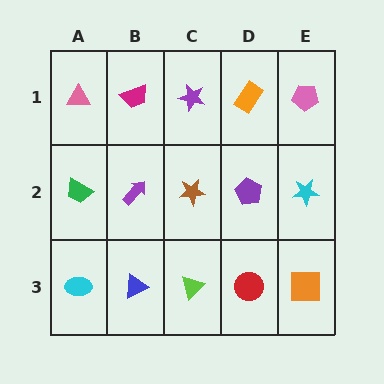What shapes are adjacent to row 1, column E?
A cyan star (row 2, column E), an orange rectangle (row 1, column D).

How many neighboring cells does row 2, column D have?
4.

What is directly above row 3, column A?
A green trapezoid.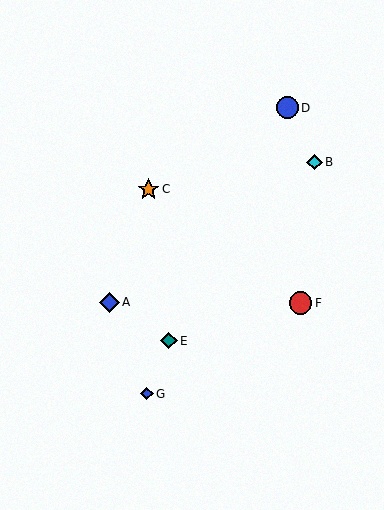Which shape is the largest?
The red circle (labeled F) is the largest.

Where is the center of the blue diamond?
The center of the blue diamond is at (147, 394).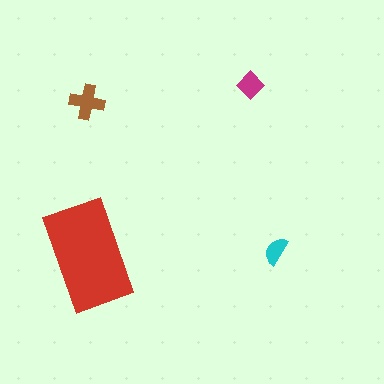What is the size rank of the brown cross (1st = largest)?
2nd.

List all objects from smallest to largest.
The cyan semicircle, the magenta diamond, the brown cross, the red rectangle.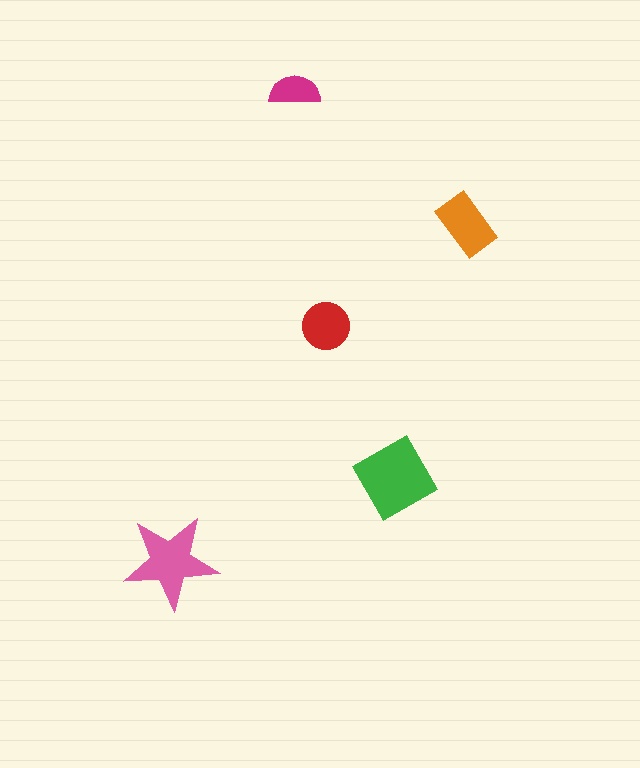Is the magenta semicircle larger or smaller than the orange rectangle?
Smaller.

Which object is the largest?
The green diamond.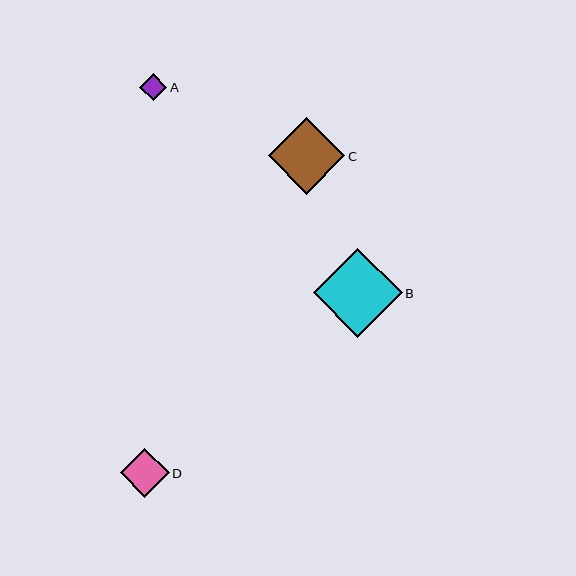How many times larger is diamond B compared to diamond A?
Diamond B is approximately 3.3 times the size of diamond A.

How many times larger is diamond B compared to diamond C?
Diamond B is approximately 1.2 times the size of diamond C.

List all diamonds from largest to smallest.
From largest to smallest: B, C, D, A.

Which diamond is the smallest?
Diamond A is the smallest with a size of approximately 27 pixels.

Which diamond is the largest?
Diamond B is the largest with a size of approximately 89 pixels.